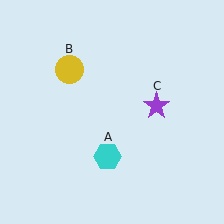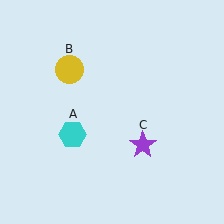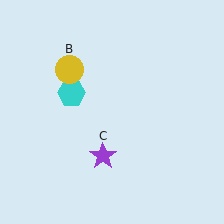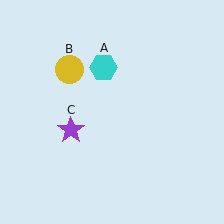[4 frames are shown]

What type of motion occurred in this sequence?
The cyan hexagon (object A), purple star (object C) rotated clockwise around the center of the scene.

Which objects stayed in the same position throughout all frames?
Yellow circle (object B) remained stationary.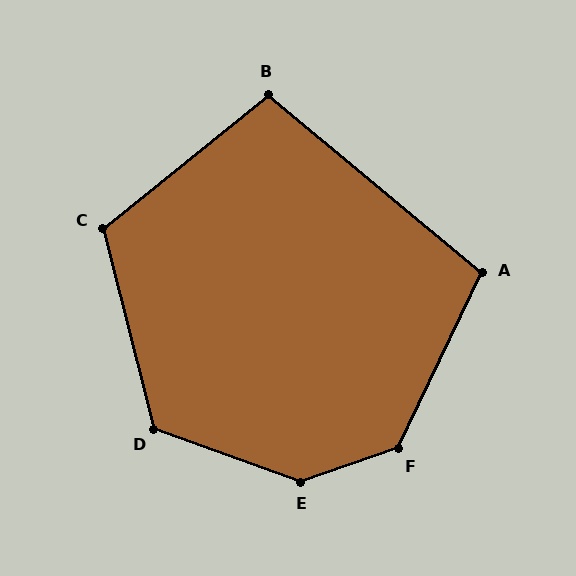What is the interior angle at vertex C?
Approximately 115 degrees (obtuse).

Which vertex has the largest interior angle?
E, at approximately 141 degrees.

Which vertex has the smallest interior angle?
B, at approximately 101 degrees.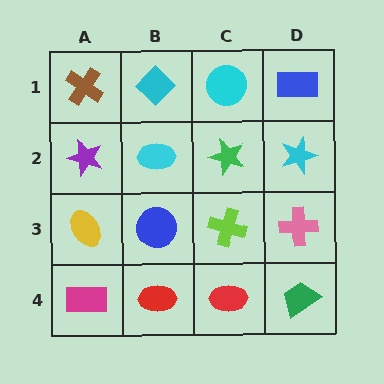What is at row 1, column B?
A cyan diamond.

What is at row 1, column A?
A brown cross.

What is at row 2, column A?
A purple star.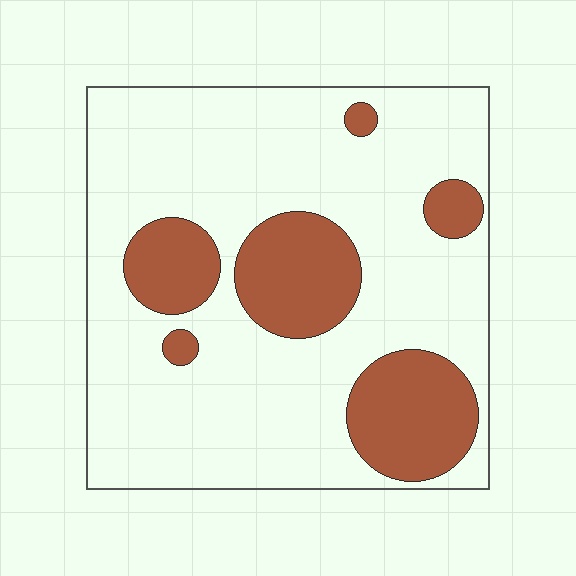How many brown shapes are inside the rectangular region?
6.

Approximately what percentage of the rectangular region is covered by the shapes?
Approximately 25%.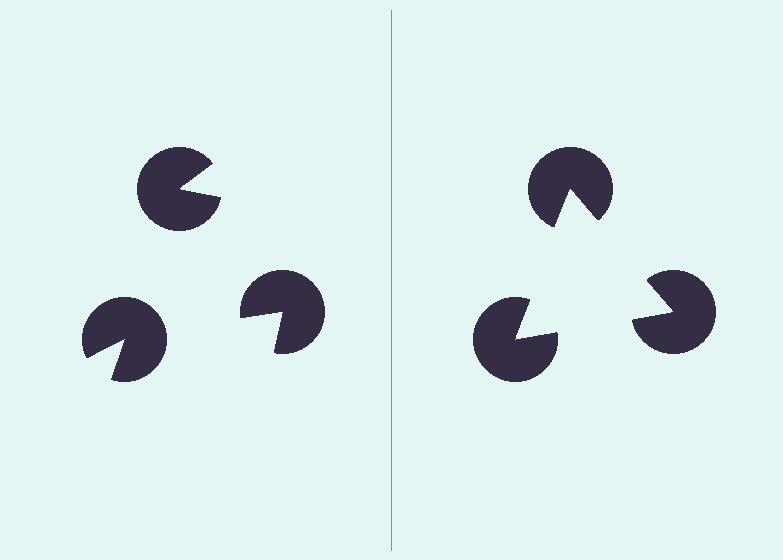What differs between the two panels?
The pac-man discs are positioned identically on both sides; only the wedge orientations differ. On the right they align to a triangle; on the left they are misaligned.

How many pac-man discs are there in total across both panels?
6 — 3 on each side.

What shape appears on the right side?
An illusory triangle.